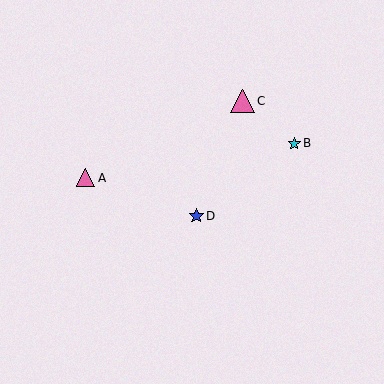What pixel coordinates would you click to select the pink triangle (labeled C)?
Click at (242, 101) to select the pink triangle C.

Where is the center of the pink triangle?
The center of the pink triangle is at (242, 101).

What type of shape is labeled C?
Shape C is a pink triangle.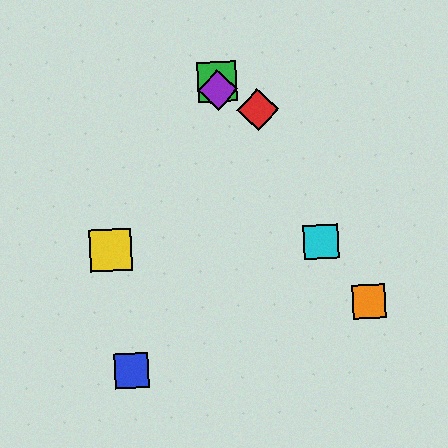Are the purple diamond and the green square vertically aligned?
Yes, both are at x≈218.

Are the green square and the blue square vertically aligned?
No, the green square is at x≈217 and the blue square is at x≈132.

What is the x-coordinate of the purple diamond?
The purple diamond is at x≈218.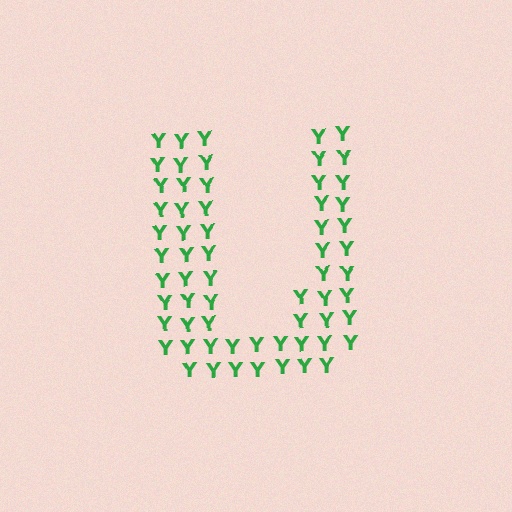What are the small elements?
The small elements are letter Y's.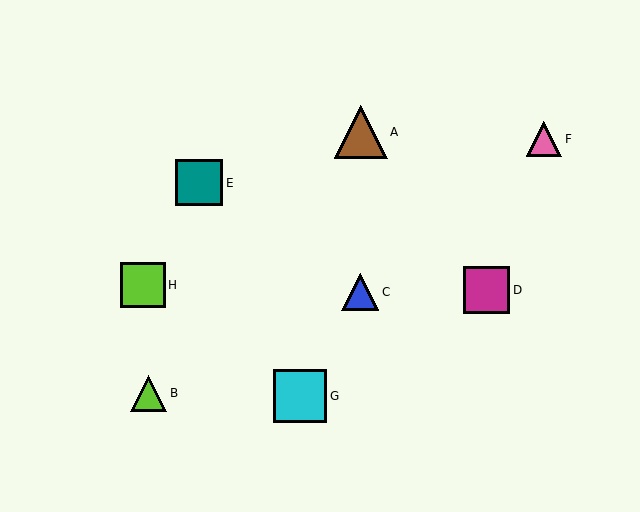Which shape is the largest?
The cyan square (labeled G) is the largest.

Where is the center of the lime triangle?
The center of the lime triangle is at (148, 393).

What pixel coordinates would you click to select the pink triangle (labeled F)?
Click at (544, 139) to select the pink triangle F.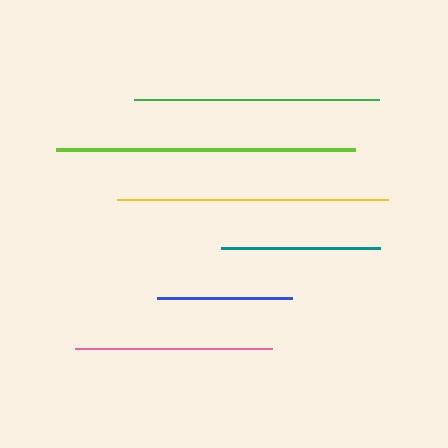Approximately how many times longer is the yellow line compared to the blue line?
The yellow line is approximately 2.0 times the length of the blue line.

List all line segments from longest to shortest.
From longest to shortest: lime, yellow, green, pink, teal, blue.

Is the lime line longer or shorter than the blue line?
The lime line is longer than the blue line.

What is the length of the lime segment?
The lime segment is approximately 299 pixels long.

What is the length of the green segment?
The green segment is approximately 245 pixels long.